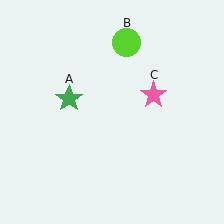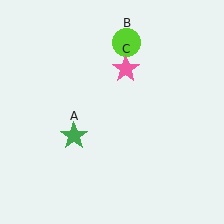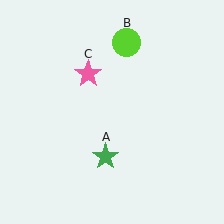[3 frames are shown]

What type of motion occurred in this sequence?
The green star (object A), pink star (object C) rotated counterclockwise around the center of the scene.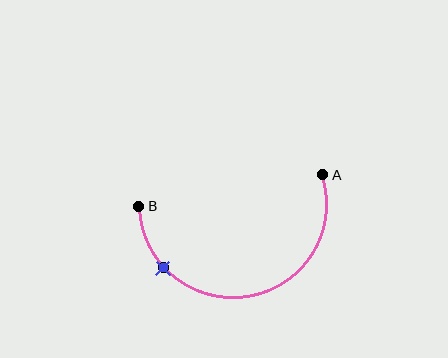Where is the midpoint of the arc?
The arc midpoint is the point on the curve farthest from the straight line joining A and B. It sits below that line.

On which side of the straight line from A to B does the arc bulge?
The arc bulges below the straight line connecting A and B.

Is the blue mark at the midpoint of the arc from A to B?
No. The blue mark lies on the arc but is closer to endpoint B. The arc midpoint would be at the point on the curve equidistant along the arc from both A and B.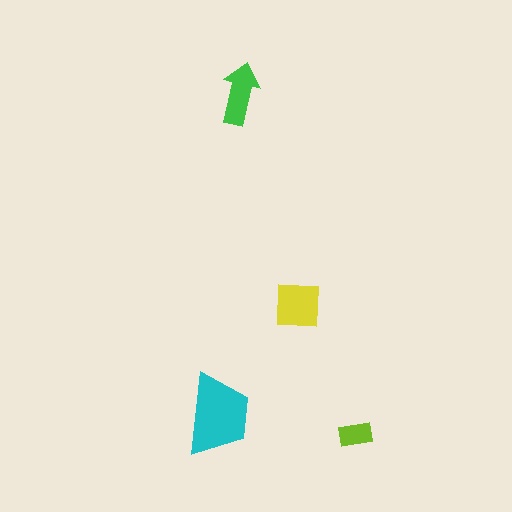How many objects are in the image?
There are 4 objects in the image.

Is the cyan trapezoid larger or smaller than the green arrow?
Larger.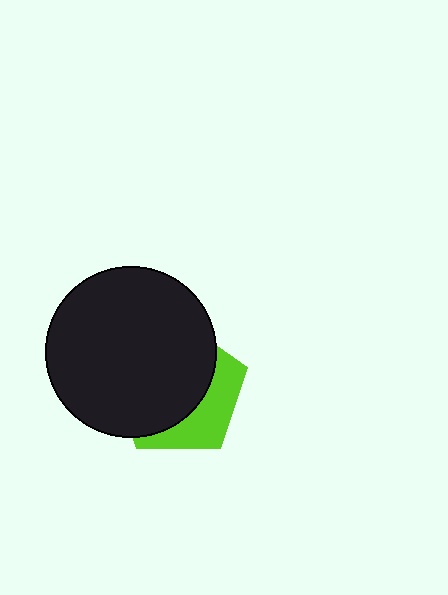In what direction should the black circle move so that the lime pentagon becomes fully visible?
The black circle should move toward the upper-left. That is the shortest direction to clear the overlap and leave the lime pentagon fully visible.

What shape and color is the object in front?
The object in front is a black circle.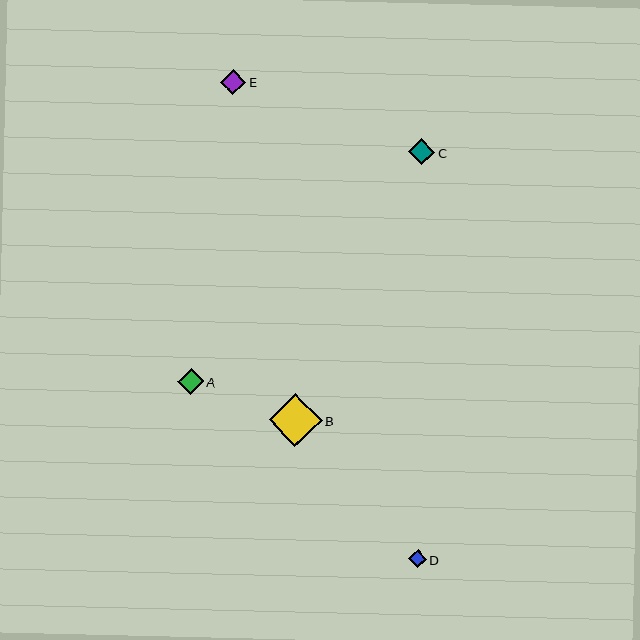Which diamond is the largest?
Diamond B is the largest with a size of approximately 53 pixels.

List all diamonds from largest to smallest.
From largest to smallest: B, C, A, E, D.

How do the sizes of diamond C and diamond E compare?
Diamond C and diamond E are approximately the same size.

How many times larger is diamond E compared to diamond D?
Diamond E is approximately 1.4 times the size of diamond D.